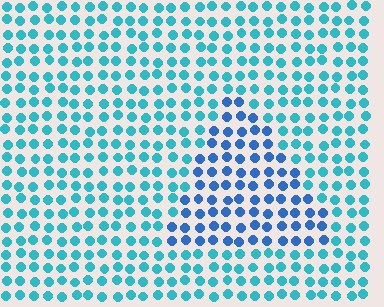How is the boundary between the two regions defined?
The boundary is defined purely by a slight shift in hue (about 32 degrees). Spacing, size, and orientation are identical on both sides.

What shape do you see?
I see a triangle.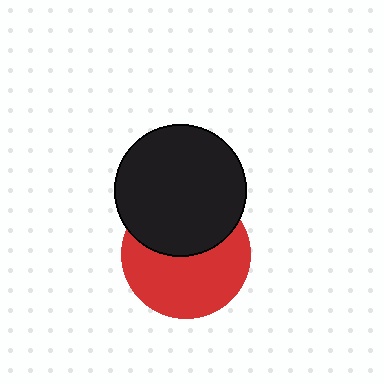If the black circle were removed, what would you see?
You would see the complete red circle.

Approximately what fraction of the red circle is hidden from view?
Roughly 41% of the red circle is hidden behind the black circle.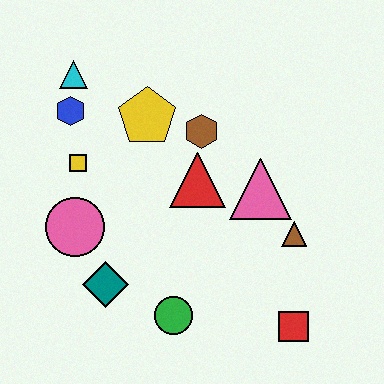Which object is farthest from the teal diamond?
The cyan triangle is farthest from the teal diamond.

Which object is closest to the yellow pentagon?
The brown hexagon is closest to the yellow pentagon.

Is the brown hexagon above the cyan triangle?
No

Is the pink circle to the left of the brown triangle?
Yes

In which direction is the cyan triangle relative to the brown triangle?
The cyan triangle is to the left of the brown triangle.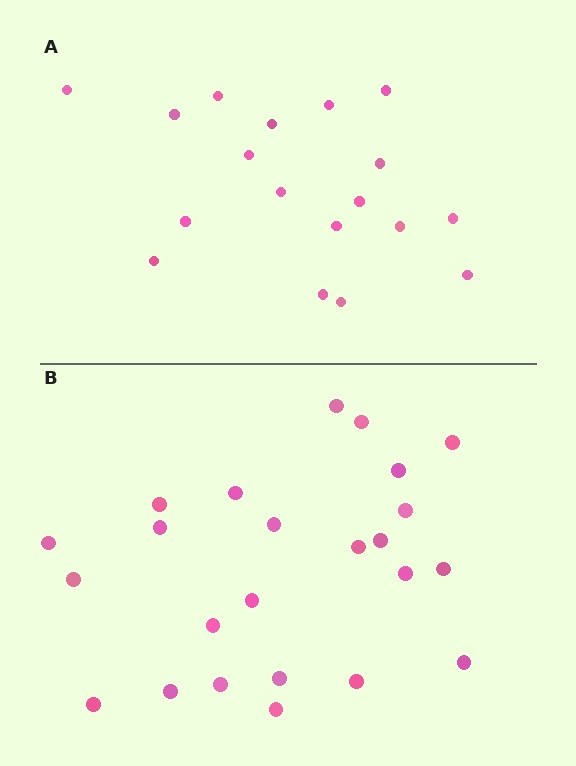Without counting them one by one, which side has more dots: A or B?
Region B (the bottom region) has more dots.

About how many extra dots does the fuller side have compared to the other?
Region B has about 6 more dots than region A.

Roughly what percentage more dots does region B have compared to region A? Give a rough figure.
About 35% more.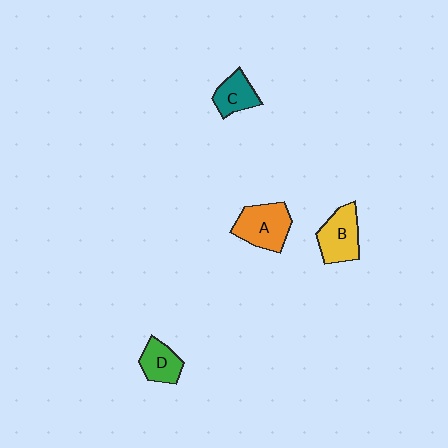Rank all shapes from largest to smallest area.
From largest to smallest: A (orange), B (yellow), D (green), C (teal).